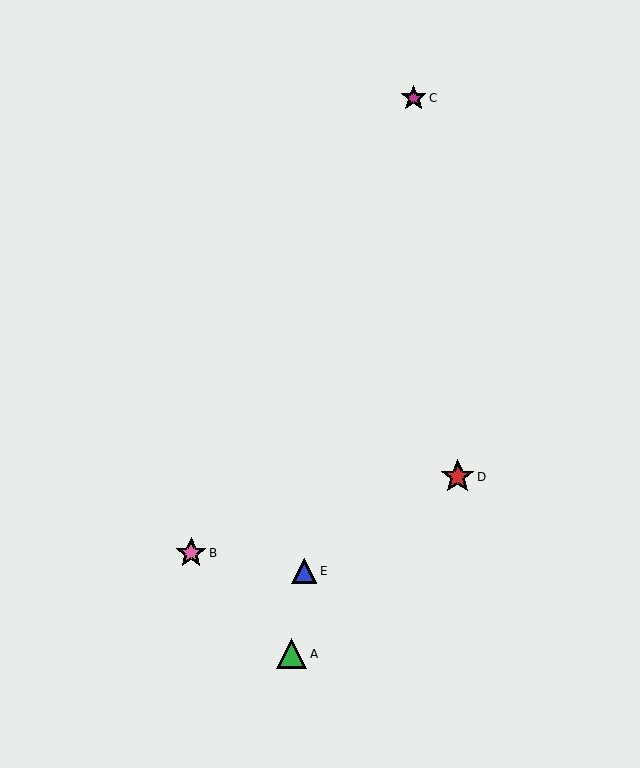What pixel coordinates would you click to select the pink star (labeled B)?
Click at (191, 553) to select the pink star B.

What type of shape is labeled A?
Shape A is a green triangle.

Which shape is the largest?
The red star (labeled D) is the largest.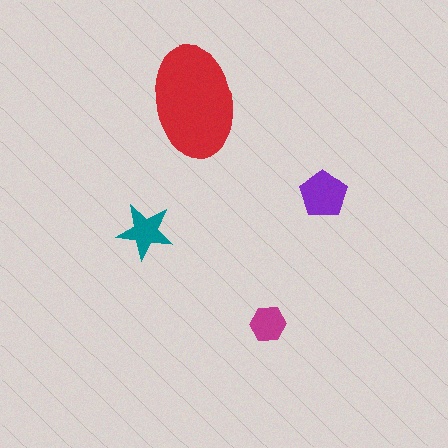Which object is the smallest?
The magenta hexagon.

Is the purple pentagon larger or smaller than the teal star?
Larger.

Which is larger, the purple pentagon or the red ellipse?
The red ellipse.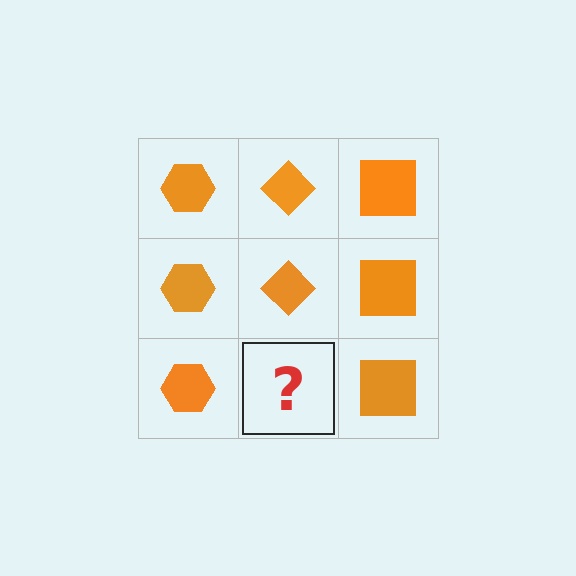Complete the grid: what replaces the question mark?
The question mark should be replaced with an orange diamond.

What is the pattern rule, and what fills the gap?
The rule is that each column has a consistent shape. The gap should be filled with an orange diamond.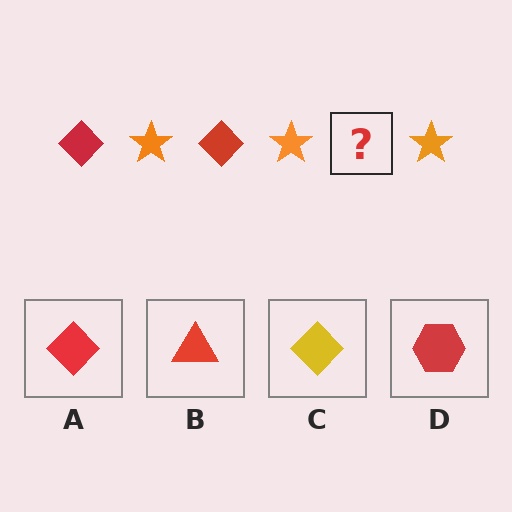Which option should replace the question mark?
Option A.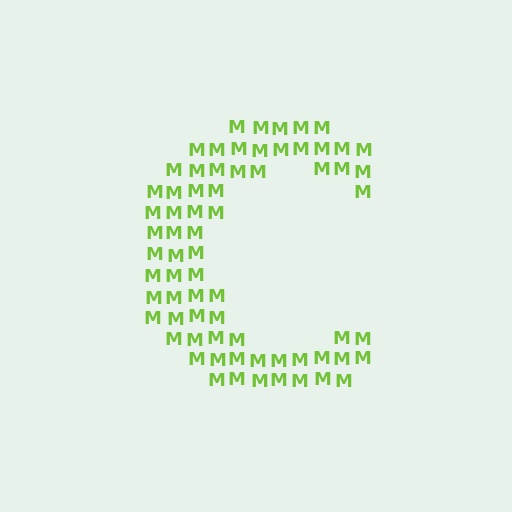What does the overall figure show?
The overall figure shows the letter C.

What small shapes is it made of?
It is made of small letter M's.